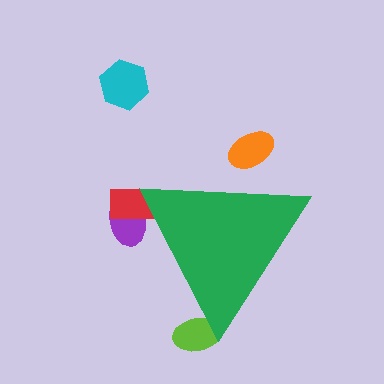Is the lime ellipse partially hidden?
Yes, the lime ellipse is partially hidden behind the green triangle.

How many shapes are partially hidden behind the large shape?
4 shapes are partially hidden.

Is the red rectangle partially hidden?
Yes, the red rectangle is partially hidden behind the green triangle.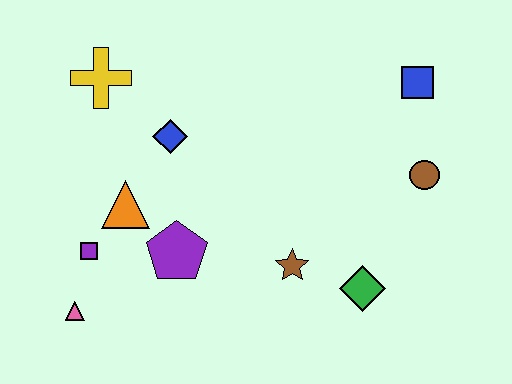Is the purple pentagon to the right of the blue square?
No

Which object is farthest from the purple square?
The blue square is farthest from the purple square.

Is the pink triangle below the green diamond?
Yes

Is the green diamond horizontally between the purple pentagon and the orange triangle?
No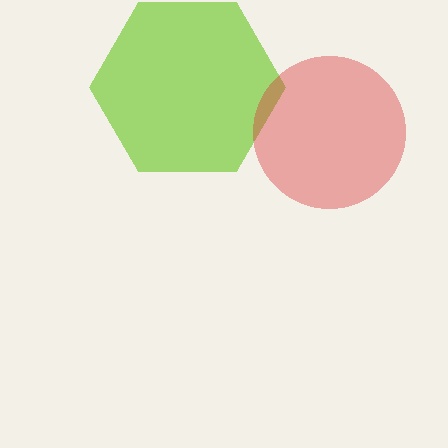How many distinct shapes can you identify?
There are 2 distinct shapes: a lime hexagon, a red circle.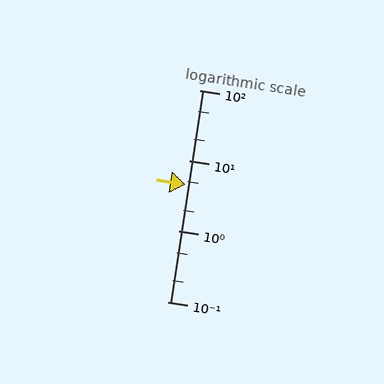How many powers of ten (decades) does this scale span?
The scale spans 3 decades, from 0.1 to 100.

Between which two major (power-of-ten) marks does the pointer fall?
The pointer is between 1 and 10.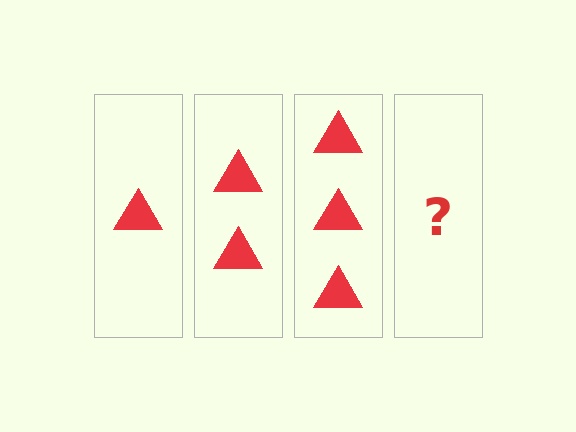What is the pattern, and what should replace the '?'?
The pattern is that each step adds one more triangle. The '?' should be 4 triangles.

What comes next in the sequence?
The next element should be 4 triangles.